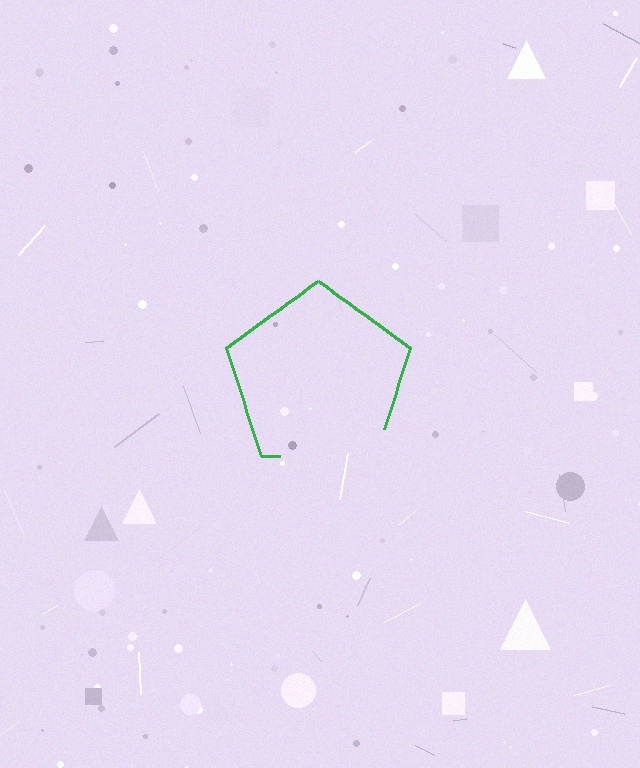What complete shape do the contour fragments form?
The contour fragments form a pentagon.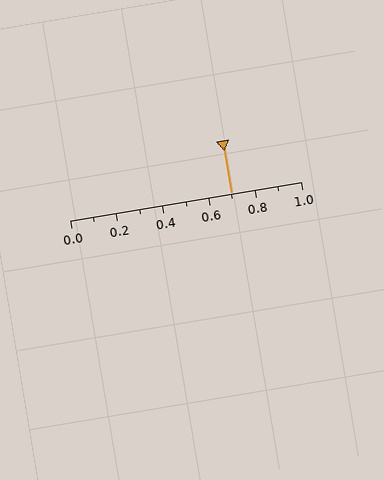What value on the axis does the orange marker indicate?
The marker indicates approximately 0.7.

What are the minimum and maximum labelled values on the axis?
The axis runs from 0.0 to 1.0.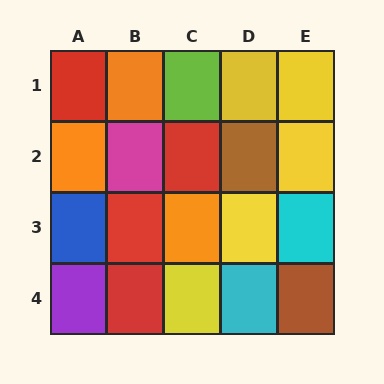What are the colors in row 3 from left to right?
Blue, red, orange, yellow, cyan.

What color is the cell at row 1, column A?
Red.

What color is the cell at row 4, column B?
Red.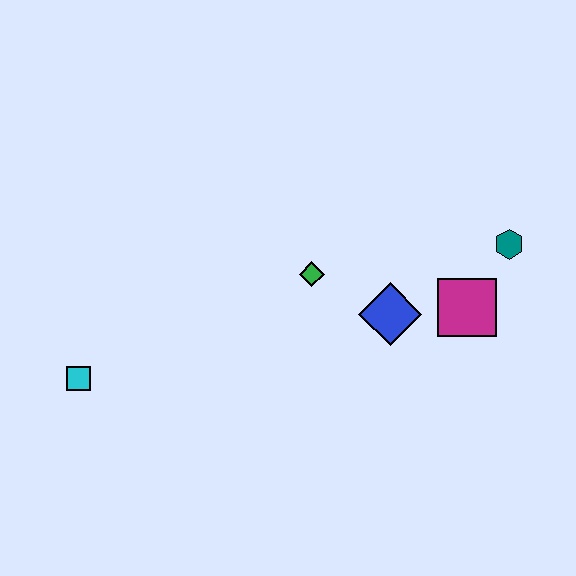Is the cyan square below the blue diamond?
Yes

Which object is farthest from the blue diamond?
The cyan square is farthest from the blue diamond.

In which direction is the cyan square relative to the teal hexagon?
The cyan square is to the left of the teal hexagon.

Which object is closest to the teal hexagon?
The magenta square is closest to the teal hexagon.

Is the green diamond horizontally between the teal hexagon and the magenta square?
No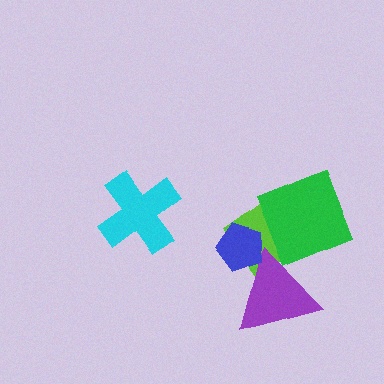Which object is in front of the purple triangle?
The blue pentagon is in front of the purple triangle.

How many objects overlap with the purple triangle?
2 objects overlap with the purple triangle.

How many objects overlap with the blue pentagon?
2 objects overlap with the blue pentagon.